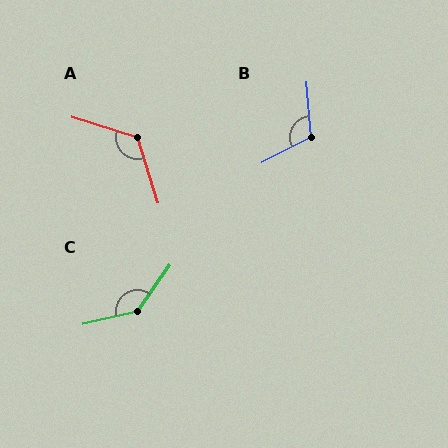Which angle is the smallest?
B, at approximately 112 degrees.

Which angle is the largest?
C, at approximately 138 degrees.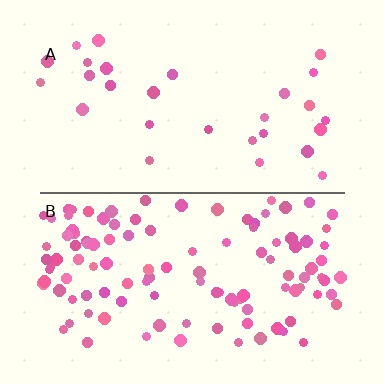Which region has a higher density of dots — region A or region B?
B (the bottom).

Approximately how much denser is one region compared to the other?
Approximately 3.9× — region B over region A.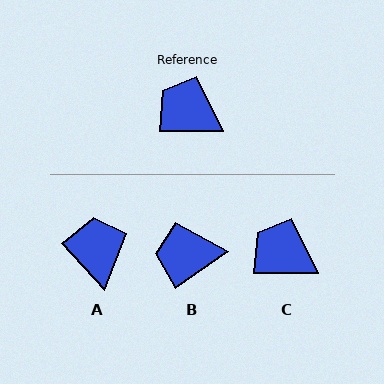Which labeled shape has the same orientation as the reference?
C.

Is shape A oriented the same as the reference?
No, it is off by about 47 degrees.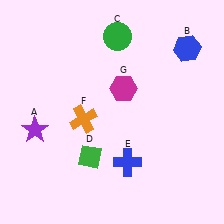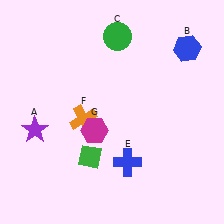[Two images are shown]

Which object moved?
The magenta hexagon (G) moved down.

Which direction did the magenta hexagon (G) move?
The magenta hexagon (G) moved down.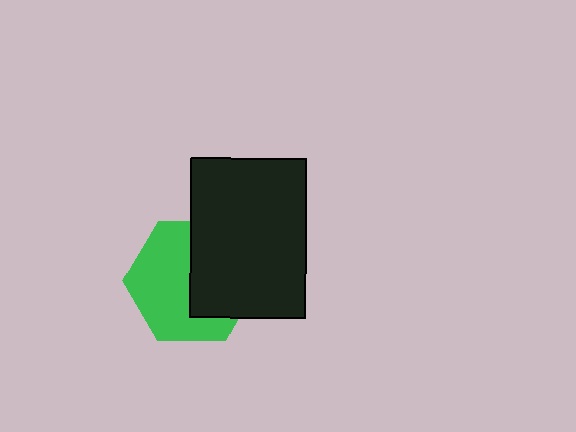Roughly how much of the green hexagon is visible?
About half of it is visible (roughly 55%).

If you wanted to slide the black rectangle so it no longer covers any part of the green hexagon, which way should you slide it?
Slide it right — that is the most direct way to separate the two shapes.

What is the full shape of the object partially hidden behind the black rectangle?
The partially hidden object is a green hexagon.